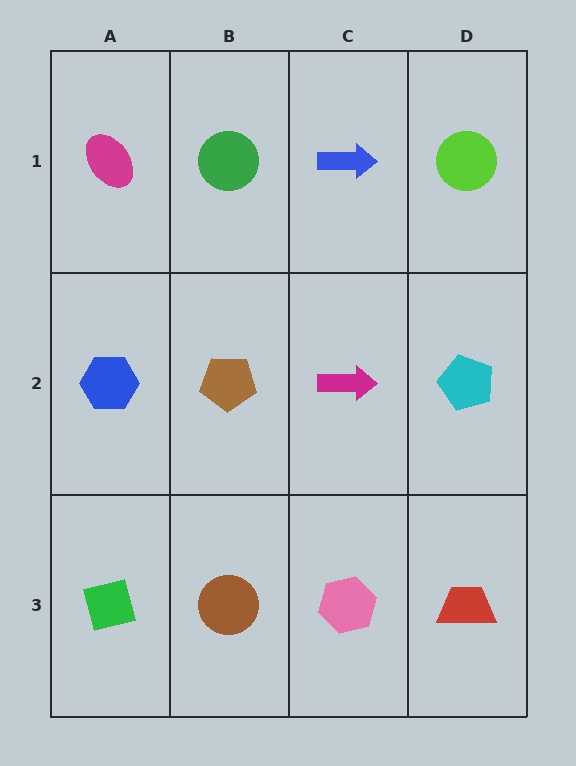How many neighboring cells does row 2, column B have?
4.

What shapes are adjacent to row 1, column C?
A magenta arrow (row 2, column C), a green circle (row 1, column B), a lime circle (row 1, column D).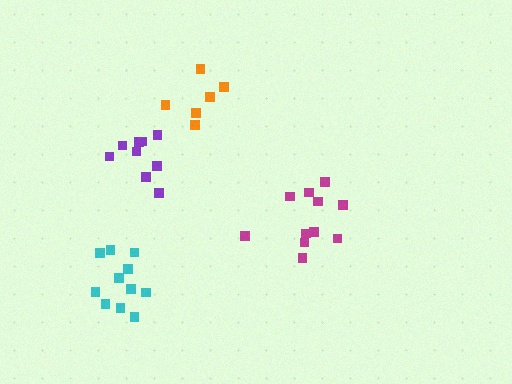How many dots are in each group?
Group 1: 9 dots, Group 2: 11 dots, Group 3: 6 dots, Group 4: 11 dots (37 total).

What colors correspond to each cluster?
The clusters are colored: purple, magenta, orange, cyan.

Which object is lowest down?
The cyan cluster is bottommost.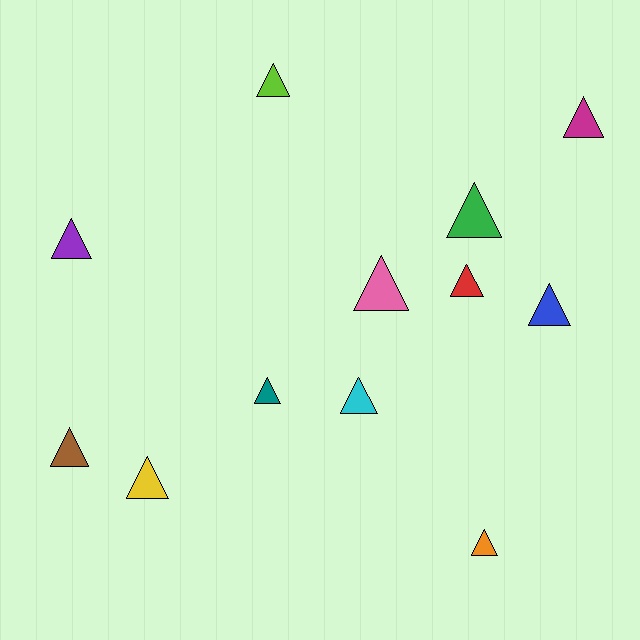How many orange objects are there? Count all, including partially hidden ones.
There is 1 orange object.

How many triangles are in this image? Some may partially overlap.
There are 12 triangles.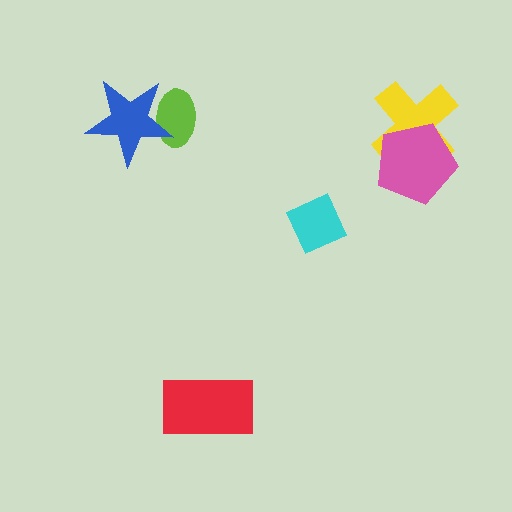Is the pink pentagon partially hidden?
No, no other shape covers it.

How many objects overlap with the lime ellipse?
1 object overlaps with the lime ellipse.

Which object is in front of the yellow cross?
The pink pentagon is in front of the yellow cross.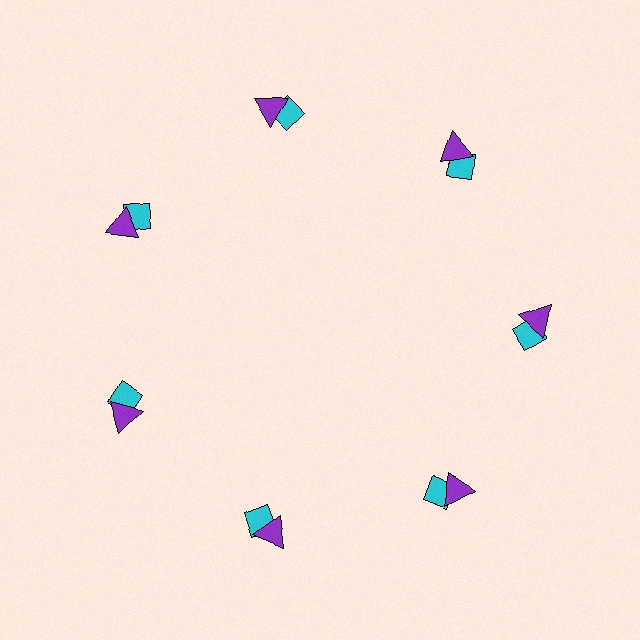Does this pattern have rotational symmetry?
Yes, this pattern has 7-fold rotational symmetry. It looks the same after rotating 51 degrees around the center.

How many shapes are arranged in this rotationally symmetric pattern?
There are 14 shapes, arranged in 7 groups of 2.